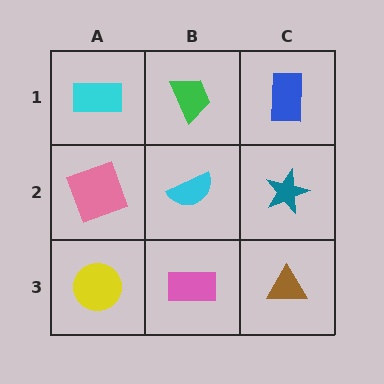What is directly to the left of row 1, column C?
A green trapezoid.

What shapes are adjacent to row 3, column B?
A cyan semicircle (row 2, column B), a yellow circle (row 3, column A), a brown triangle (row 3, column C).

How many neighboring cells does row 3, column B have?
3.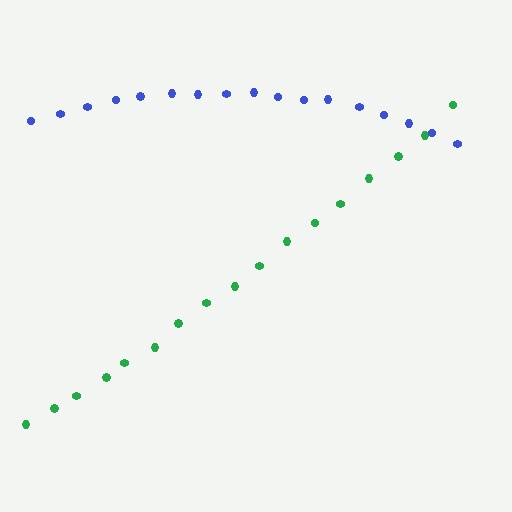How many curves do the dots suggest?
There are 2 distinct paths.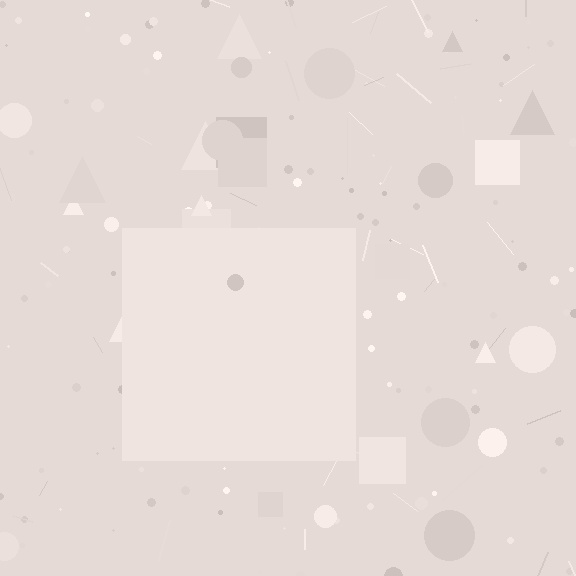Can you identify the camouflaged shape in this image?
The camouflaged shape is a square.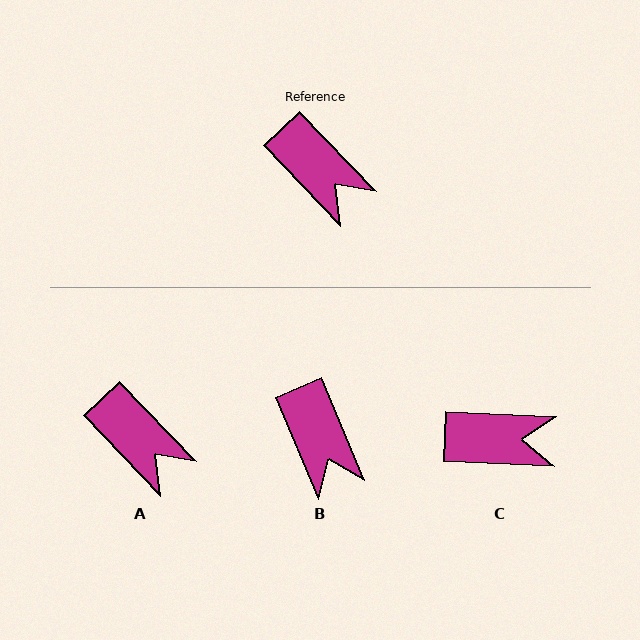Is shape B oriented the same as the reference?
No, it is off by about 21 degrees.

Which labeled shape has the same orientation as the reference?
A.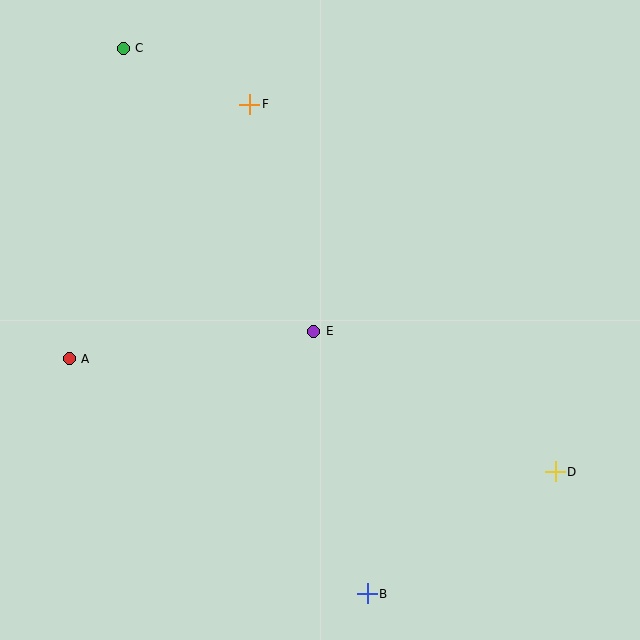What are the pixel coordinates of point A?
Point A is at (69, 359).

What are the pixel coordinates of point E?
Point E is at (314, 331).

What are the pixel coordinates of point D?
Point D is at (555, 472).